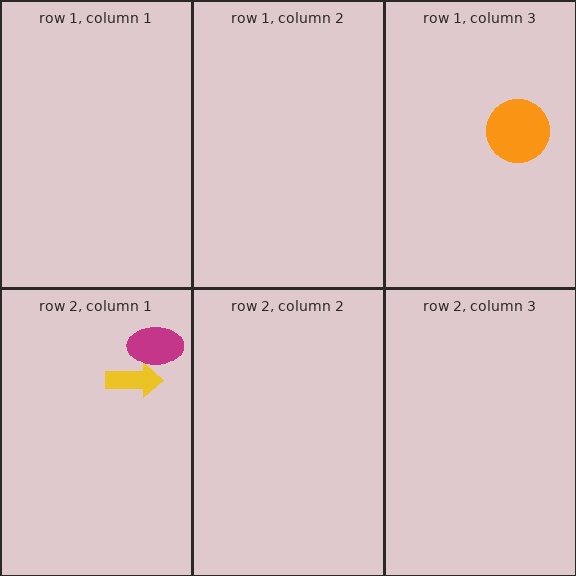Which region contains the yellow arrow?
The row 2, column 1 region.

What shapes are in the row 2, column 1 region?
The yellow arrow, the magenta ellipse.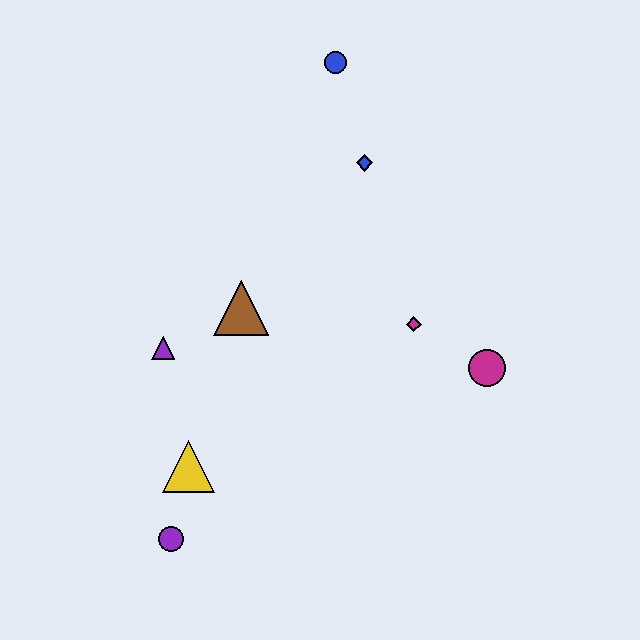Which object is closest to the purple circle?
The yellow triangle is closest to the purple circle.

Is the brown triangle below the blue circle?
Yes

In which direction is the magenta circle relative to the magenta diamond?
The magenta circle is to the right of the magenta diamond.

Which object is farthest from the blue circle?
The purple circle is farthest from the blue circle.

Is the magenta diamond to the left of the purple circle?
No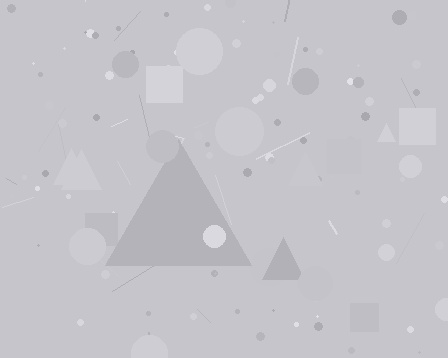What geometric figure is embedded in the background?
A triangle is embedded in the background.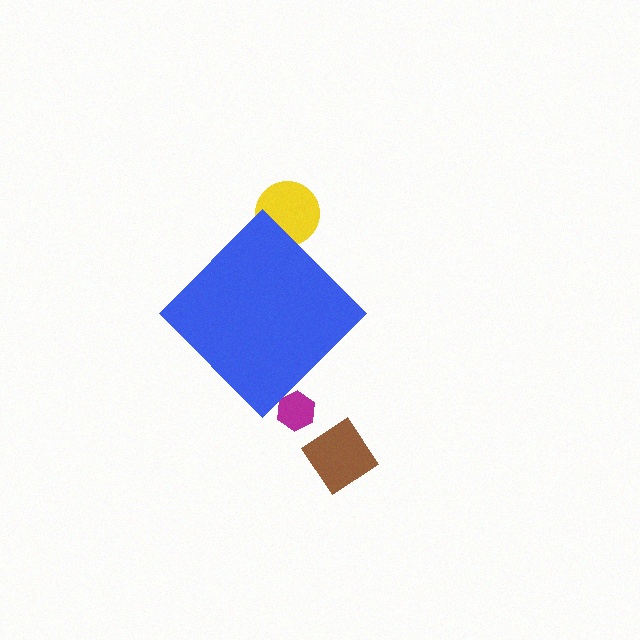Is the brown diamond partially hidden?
No, the brown diamond is fully visible.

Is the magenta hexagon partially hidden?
Yes, the magenta hexagon is partially hidden behind the blue diamond.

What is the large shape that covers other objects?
A blue diamond.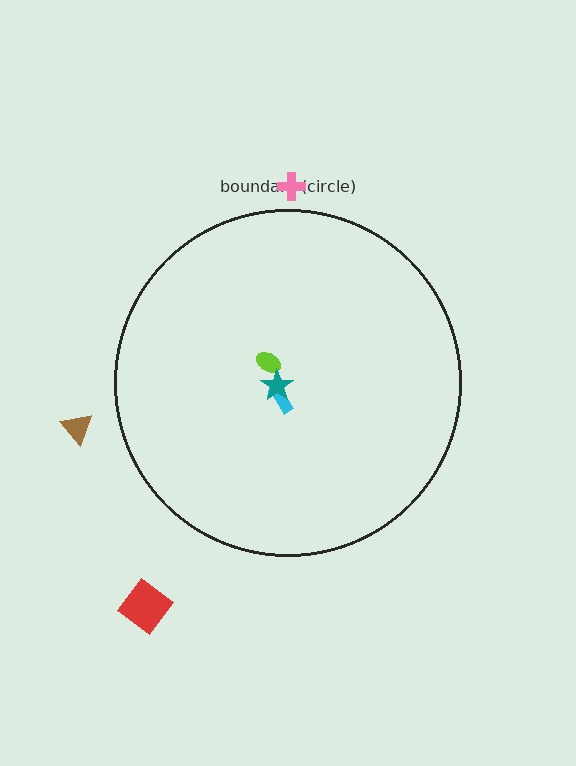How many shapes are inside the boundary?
3 inside, 3 outside.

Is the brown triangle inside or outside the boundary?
Outside.